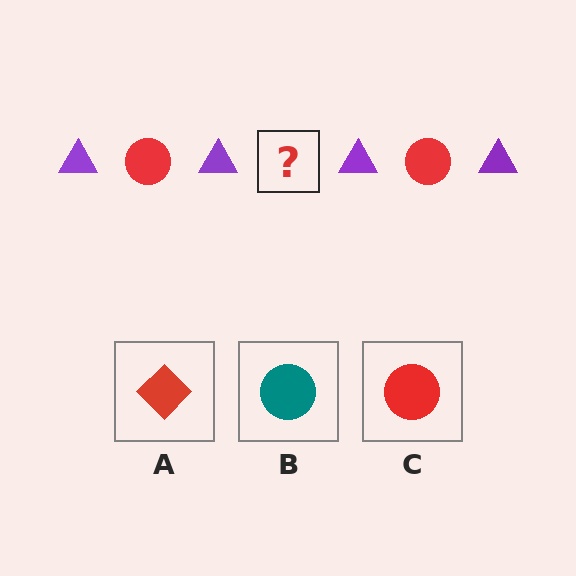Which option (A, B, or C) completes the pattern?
C.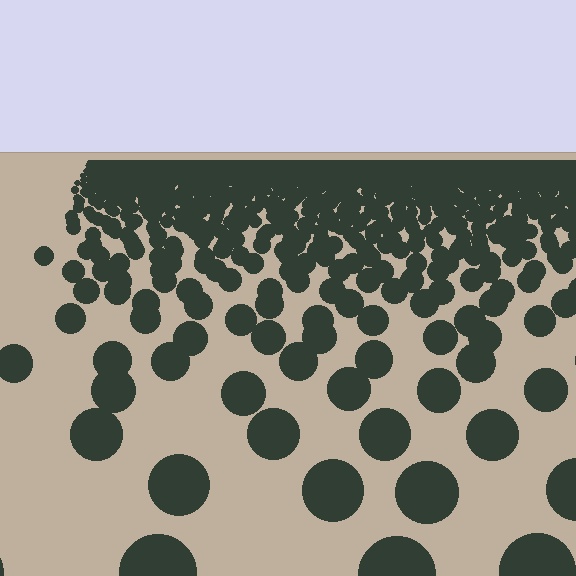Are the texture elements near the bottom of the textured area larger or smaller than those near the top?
Larger. Near the bottom, elements are closer to the viewer and appear at a bigger on-screen size.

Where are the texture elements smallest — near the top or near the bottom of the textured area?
Near the top.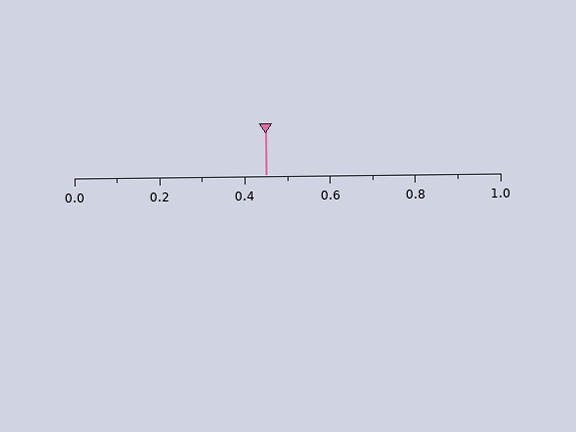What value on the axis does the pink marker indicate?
The marker indicates approximately 0.45.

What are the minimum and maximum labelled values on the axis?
The axis runs from 0.0 to 1.0.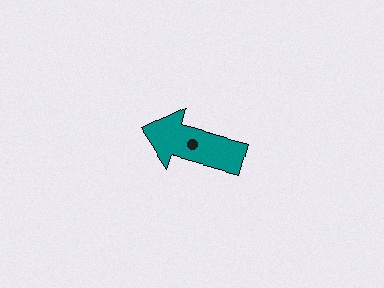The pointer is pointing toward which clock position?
Roughly 10 o'clock.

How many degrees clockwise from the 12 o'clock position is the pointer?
Approximately 285 degrees.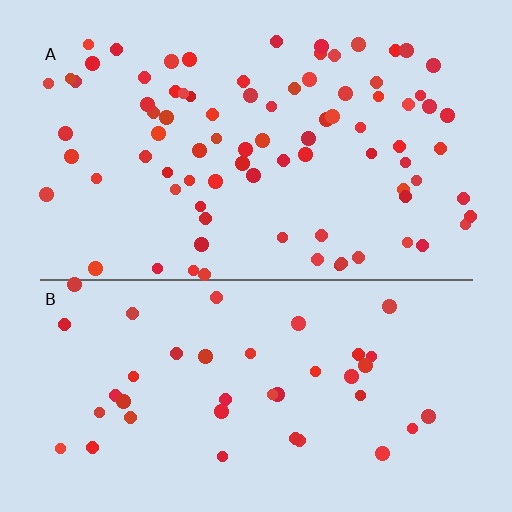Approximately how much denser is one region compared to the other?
Approximately 2.1× — region A over region B.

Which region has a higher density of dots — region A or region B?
A (the top).